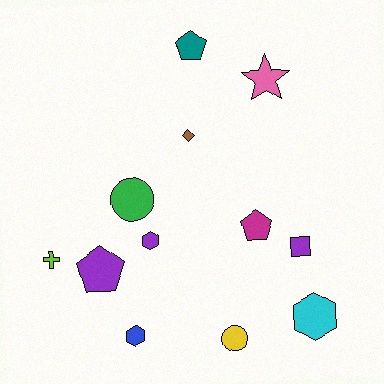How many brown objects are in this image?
There is 1 brown object.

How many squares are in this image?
There is 1 square.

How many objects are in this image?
There are 12 objects.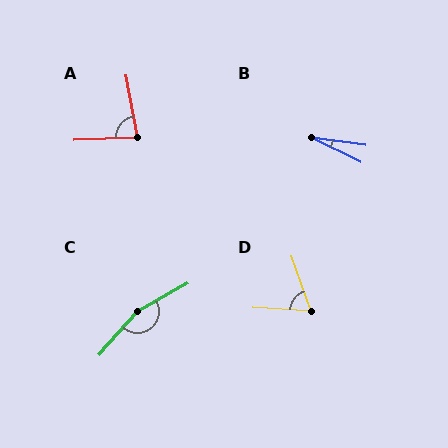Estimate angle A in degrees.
Approximately 82 degrees.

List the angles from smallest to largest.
B (17°), D (68°), A (82°), C (160°).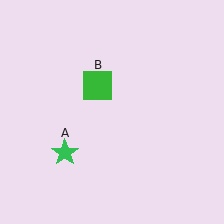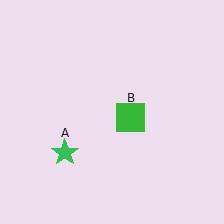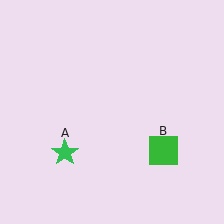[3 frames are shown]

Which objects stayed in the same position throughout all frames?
Green star (object A) remained stationary.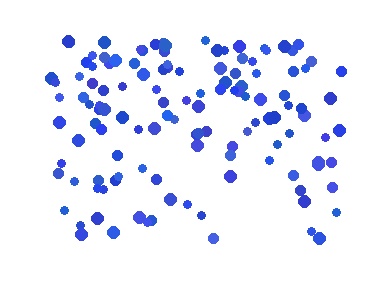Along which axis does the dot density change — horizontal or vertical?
Vertical.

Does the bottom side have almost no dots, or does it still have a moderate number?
Still a moderate number, just noticeably fewer than the top.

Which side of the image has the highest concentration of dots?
The top.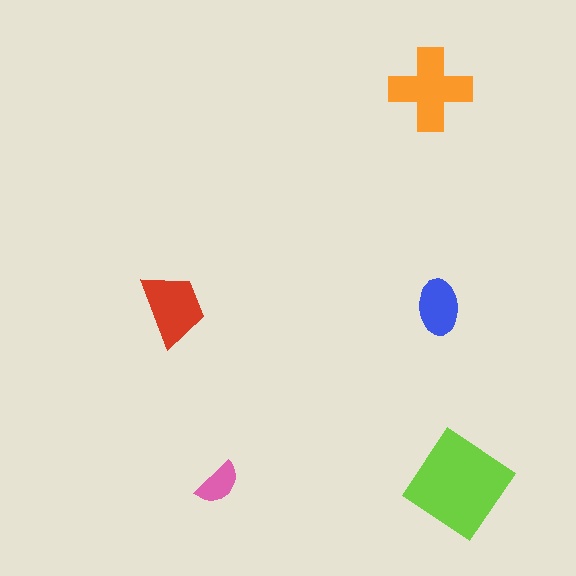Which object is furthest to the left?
The red trapezoid is leftmost.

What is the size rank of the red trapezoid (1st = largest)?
3rd.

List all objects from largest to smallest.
The lime diamond, the orange cross, the red trapezoid, the blue ellipse, the pink semicircle.